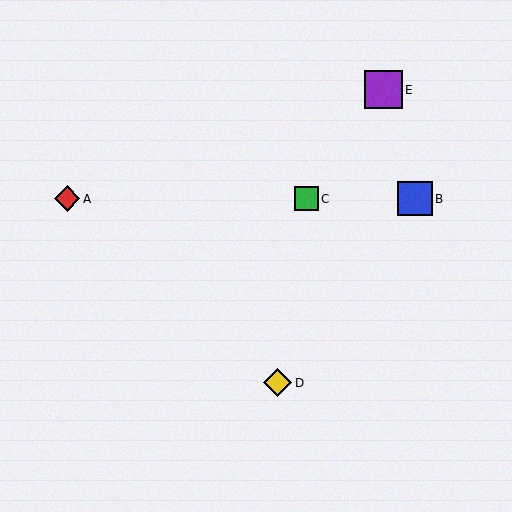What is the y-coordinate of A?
Object A is at y≈199.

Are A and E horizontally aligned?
No, A is at y≈199 and E is at y≈90.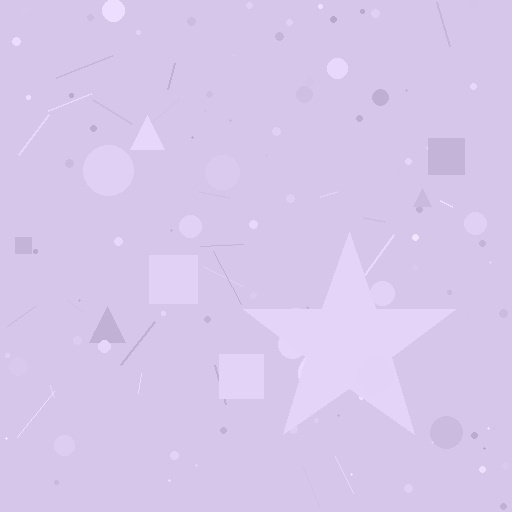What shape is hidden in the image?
A star is hidden in the image.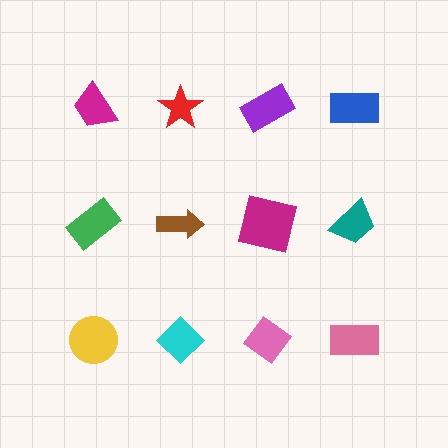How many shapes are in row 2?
4 shapes.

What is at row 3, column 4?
A pink rectangle.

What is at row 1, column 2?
A red star.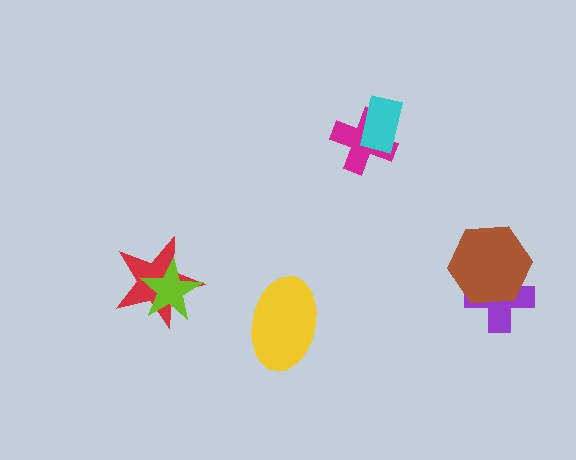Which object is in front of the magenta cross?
The cyan rectangle is in front of the magenta cross.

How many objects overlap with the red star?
1 object overlaps with the red star.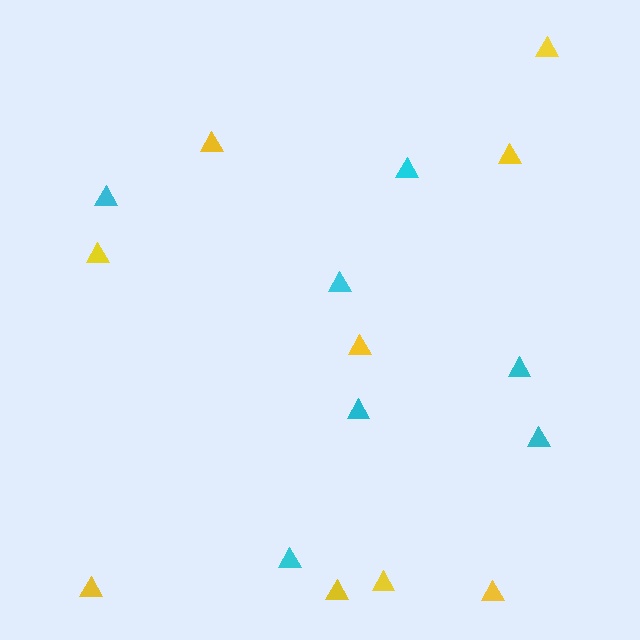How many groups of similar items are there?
There are 2 groups: one group of cyan triangles (7) and one group of yellow triangles (9).